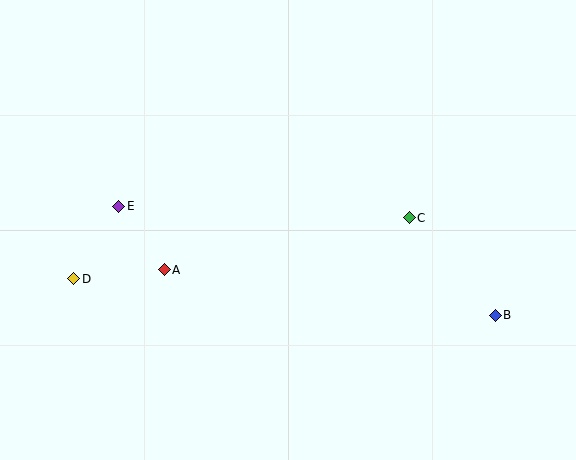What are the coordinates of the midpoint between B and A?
The midpoint between B and A is at (330, 293).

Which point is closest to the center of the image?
Point C at (409, 218) is closest to the center.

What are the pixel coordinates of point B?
Point B is at (495, 315).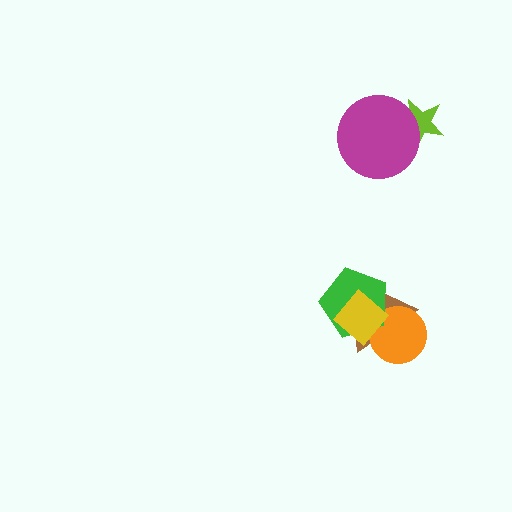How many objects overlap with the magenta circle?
1 object overlaps with the magenta circle.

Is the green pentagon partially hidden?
Yes, it is partially covered by another shape.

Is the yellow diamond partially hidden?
No, no other shape covers it.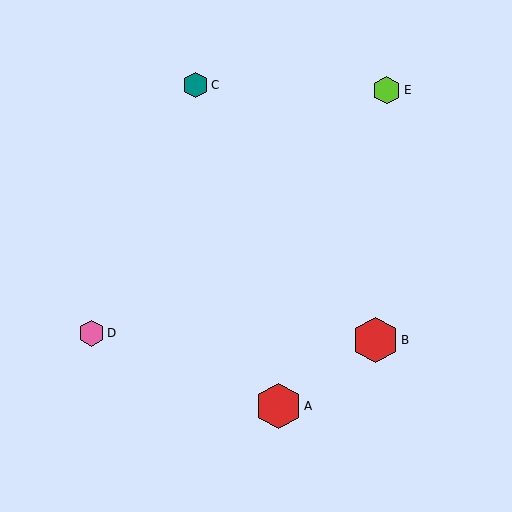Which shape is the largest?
The red hexagon (labeled A) is the largest.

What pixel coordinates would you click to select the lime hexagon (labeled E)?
Click at (387, 90) to select the lime hexagon E.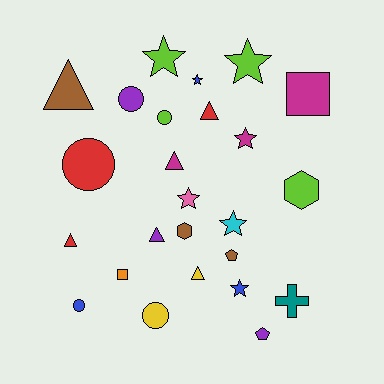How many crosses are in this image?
There is 1 cross.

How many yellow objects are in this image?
There are 2 yellow objects.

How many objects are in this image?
There are 25 objects.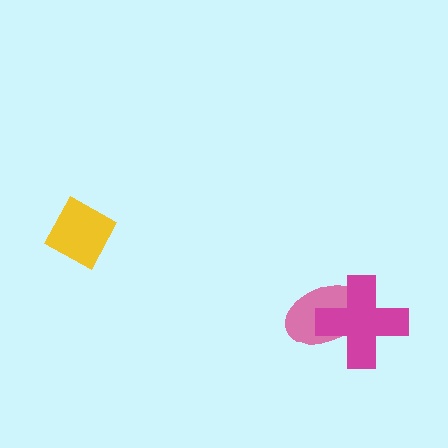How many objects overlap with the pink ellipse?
1 object overlaps with the pink ellipse.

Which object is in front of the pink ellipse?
The magenta cross is in front of the pink ellipse.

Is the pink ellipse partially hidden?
Yes, it is partially covered by another shape.